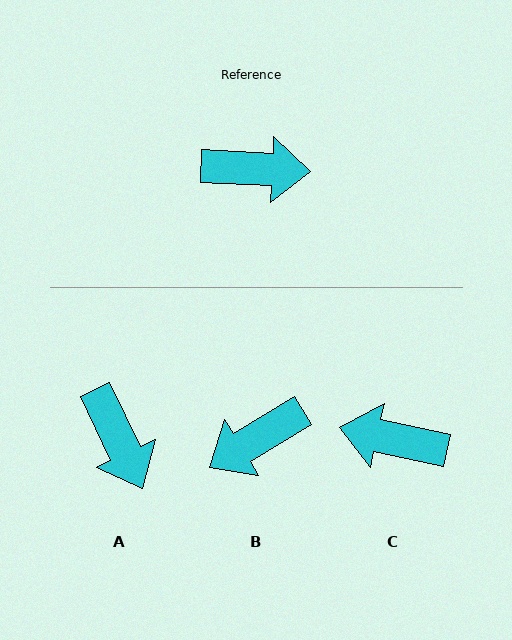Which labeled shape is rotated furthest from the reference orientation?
C, about 170 degrees away.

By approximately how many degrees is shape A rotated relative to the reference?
Approximately 62 degrees clockwise.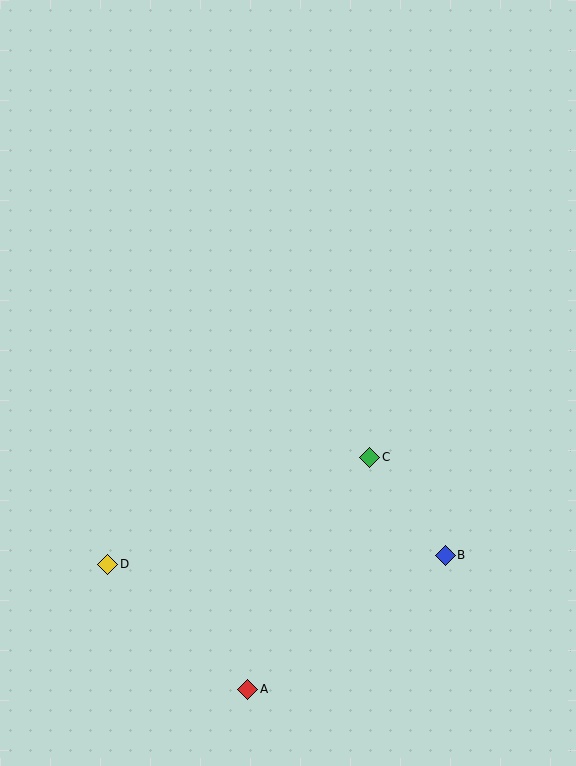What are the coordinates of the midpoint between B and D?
The midpoint between B and D is at (276, 560).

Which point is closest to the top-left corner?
Point D is closest to the top-left corner.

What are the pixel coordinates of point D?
Point D is at (108, 564).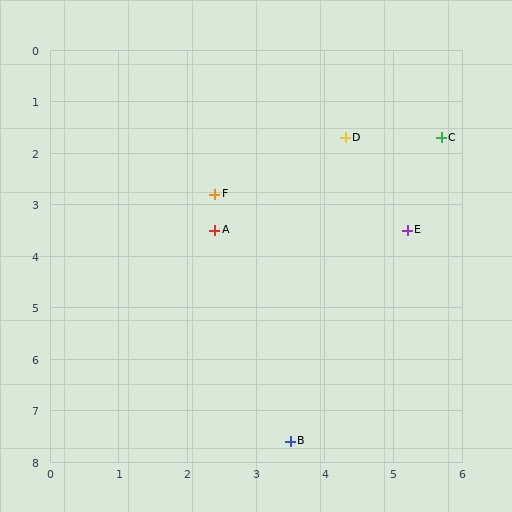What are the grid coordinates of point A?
Point A is at approximately (2.4, 3.5).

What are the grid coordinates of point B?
Point B is at approximately (3.5, 7.6).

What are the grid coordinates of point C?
Point C is at approximately (5.7, 1.7).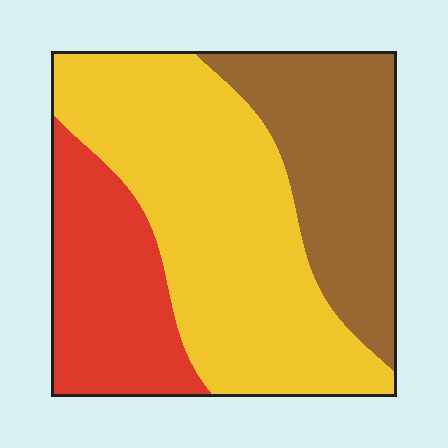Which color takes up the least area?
Red, at roughly 25%.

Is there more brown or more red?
Brown.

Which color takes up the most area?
Yellow, at roughly 50%.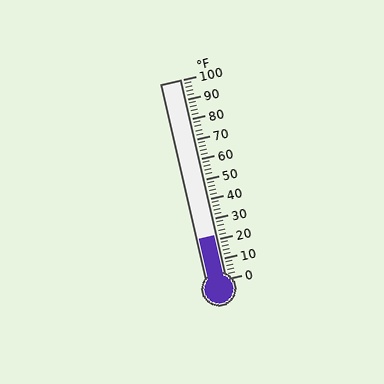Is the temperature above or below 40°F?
The temperature is below 40°F.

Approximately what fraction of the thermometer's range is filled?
The thermometer is filled to approximately 20% of its range.